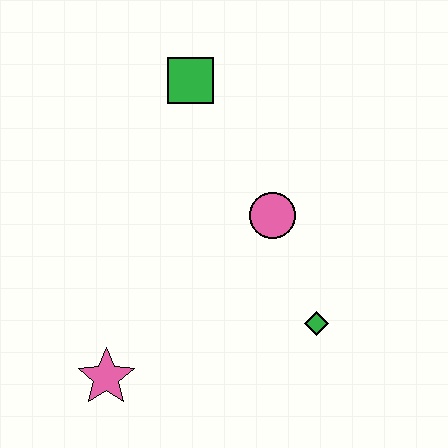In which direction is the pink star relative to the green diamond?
The pink star is to the left of the green diamond.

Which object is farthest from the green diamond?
The green square is farthest from the green diamond.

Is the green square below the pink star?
No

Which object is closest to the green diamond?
The pink circle is closest to the green diamond.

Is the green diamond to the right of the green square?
Yes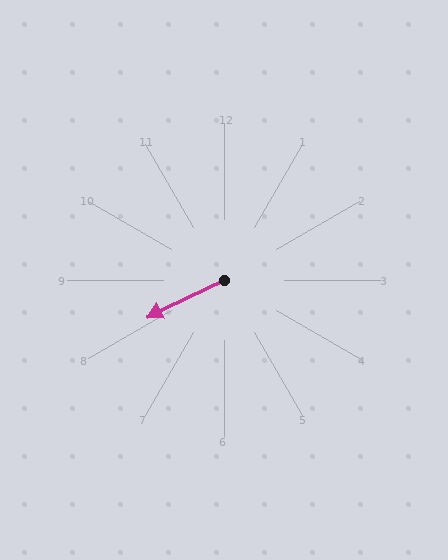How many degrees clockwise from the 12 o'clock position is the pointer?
Approximately 244 degrees.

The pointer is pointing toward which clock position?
Roughly 8 o'clock.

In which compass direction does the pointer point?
Southwest.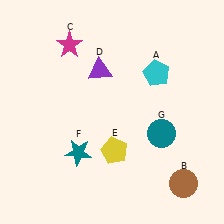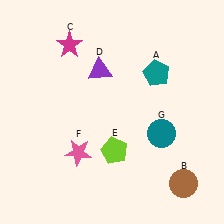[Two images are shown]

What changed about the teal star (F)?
In Image 1, F is teal. In Image 2, it changed to pink.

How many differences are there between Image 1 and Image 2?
There are 3 differences between the two images.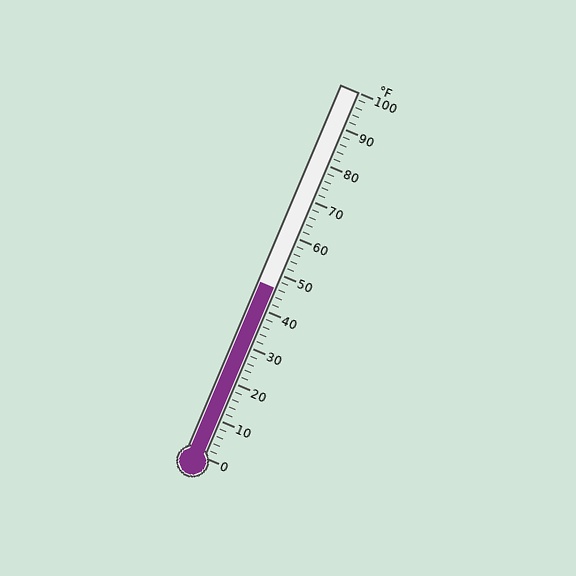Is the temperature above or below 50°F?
The temperature is below 50°F.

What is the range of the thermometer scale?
The thermometer scale ranges from 0°F to 100°F.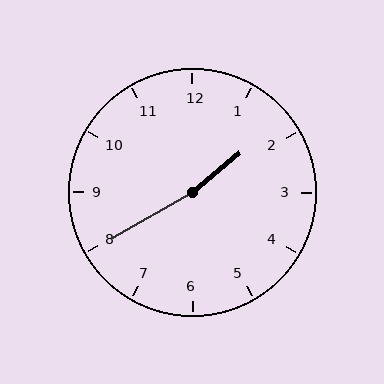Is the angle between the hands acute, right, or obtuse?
It is obtuse.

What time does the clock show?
1:40.